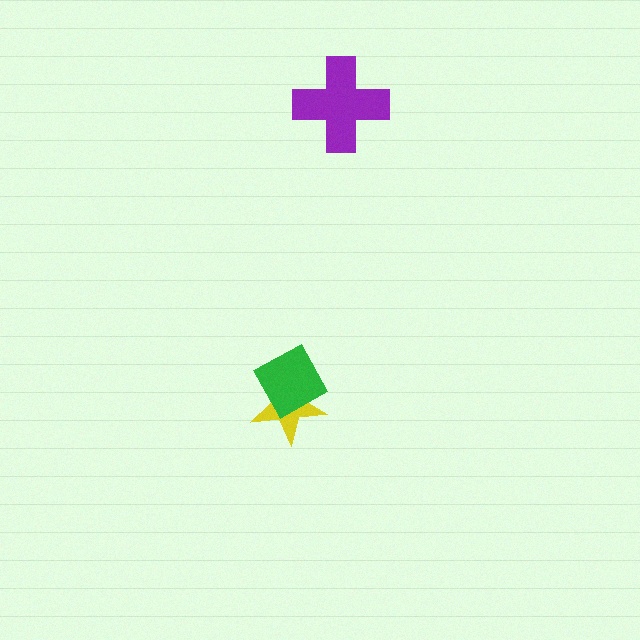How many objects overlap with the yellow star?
1 object overlaps with the yellow star.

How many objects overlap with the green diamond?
1 object overlaps with the green diamond.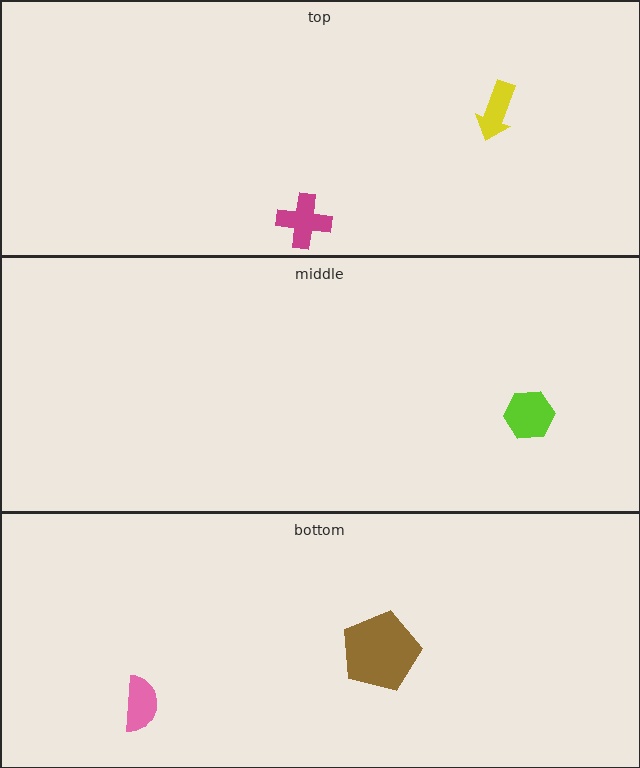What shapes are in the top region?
The magenta cross, the yellow arrow.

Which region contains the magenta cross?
The top region.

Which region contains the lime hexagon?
The middle region.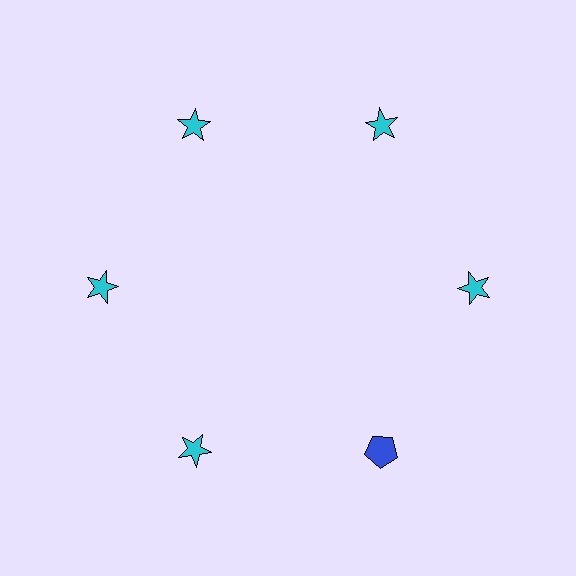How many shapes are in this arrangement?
There are 6 shapes arranged in a ring pattern.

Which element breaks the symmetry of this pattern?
The blue pentagon at roughly the 5 o'clock position breaks the symmetry. All other shapes are cyan stars.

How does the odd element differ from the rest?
It differs in both color (blue instead of cyan) and shape (pentagon instead of star).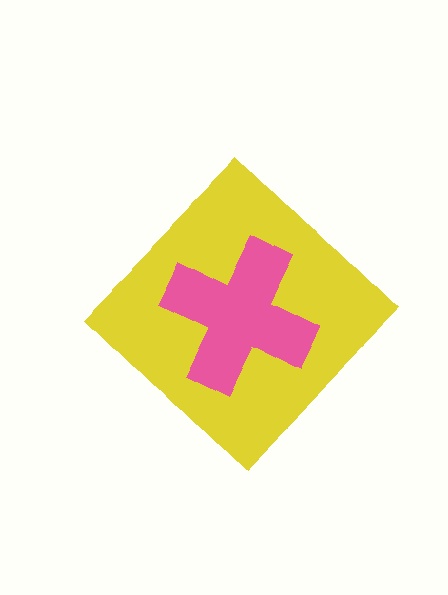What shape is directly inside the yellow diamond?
The pink cross.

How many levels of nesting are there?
2.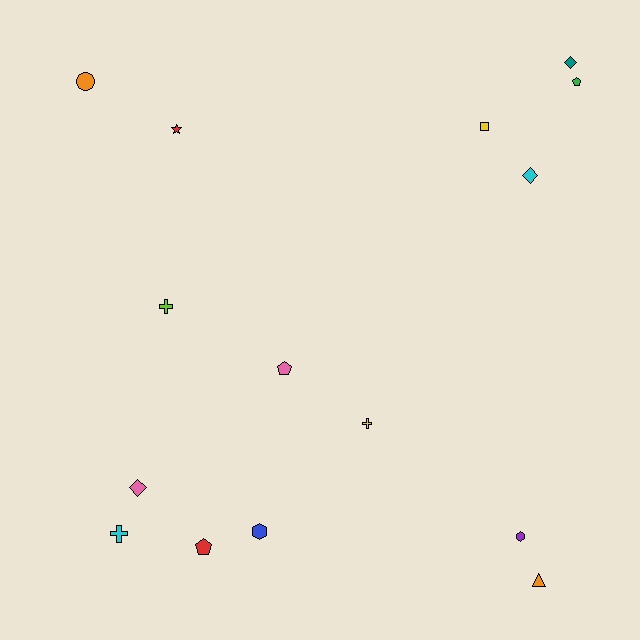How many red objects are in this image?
There are 2 red objects.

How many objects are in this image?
There are 15 objects.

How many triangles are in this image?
There is 1 triangle.